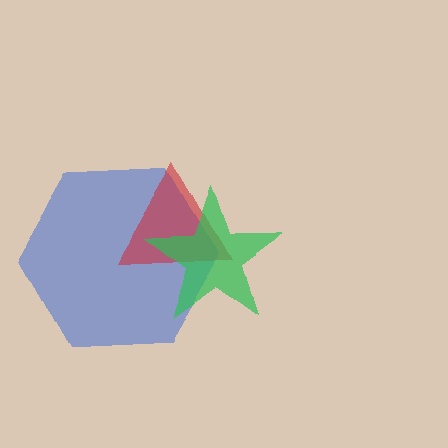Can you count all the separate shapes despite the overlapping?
Yes, there are 3 separate shapes.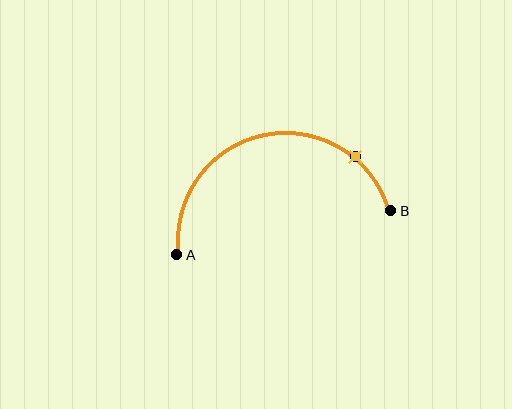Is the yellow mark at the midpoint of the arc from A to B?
No. The yellow mark lies on the arc but is closer to endpoint B. The arc midpoint would be at the point on the curve equidistant along the arc from both A and B.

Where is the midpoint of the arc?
The arc midpoint is the point on the curve farthest from the straight line joining A and B. It sits above that line.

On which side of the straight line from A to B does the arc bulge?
The arc bulges above the straight line connecting A and B.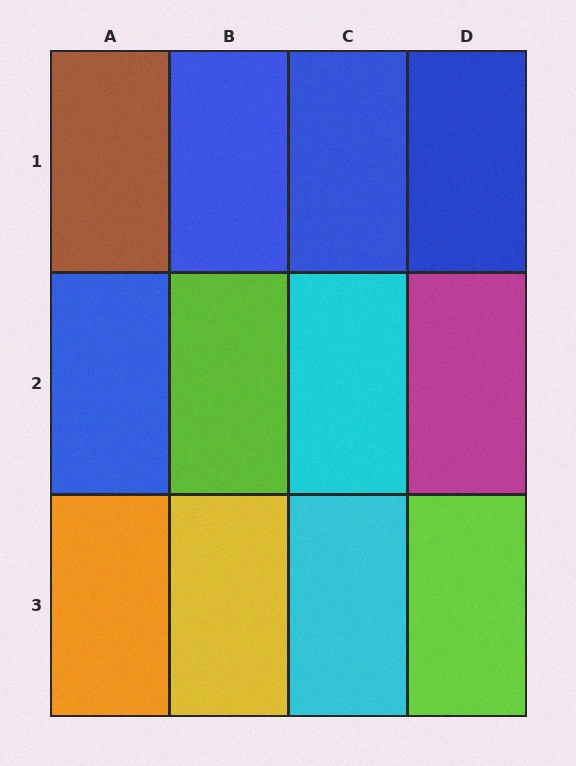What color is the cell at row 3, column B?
Yellow.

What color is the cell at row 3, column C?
Cyan.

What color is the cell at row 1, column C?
Blue.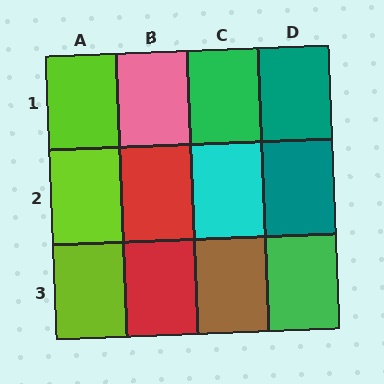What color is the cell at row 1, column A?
Lime.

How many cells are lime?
3 cells are lime.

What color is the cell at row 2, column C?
Cyan.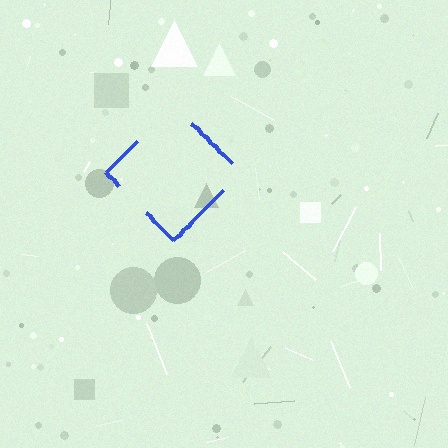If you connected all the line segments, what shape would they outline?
They would outline a diamond.